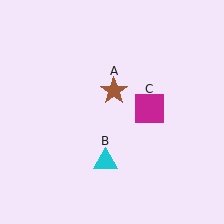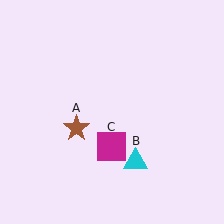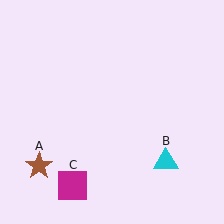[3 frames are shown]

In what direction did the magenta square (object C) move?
The magenta square (object C) moved down and to the left.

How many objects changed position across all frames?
3 objects changed position: brown star (object A), cyan triangle (object B), magenta square (object C).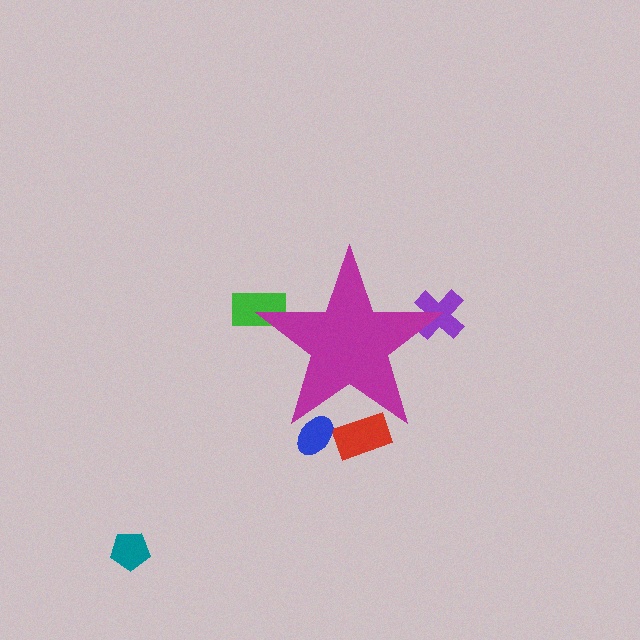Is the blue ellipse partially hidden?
Yes, the blue ellipse is partially hidden behind the magenta star.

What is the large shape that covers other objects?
A magenta star.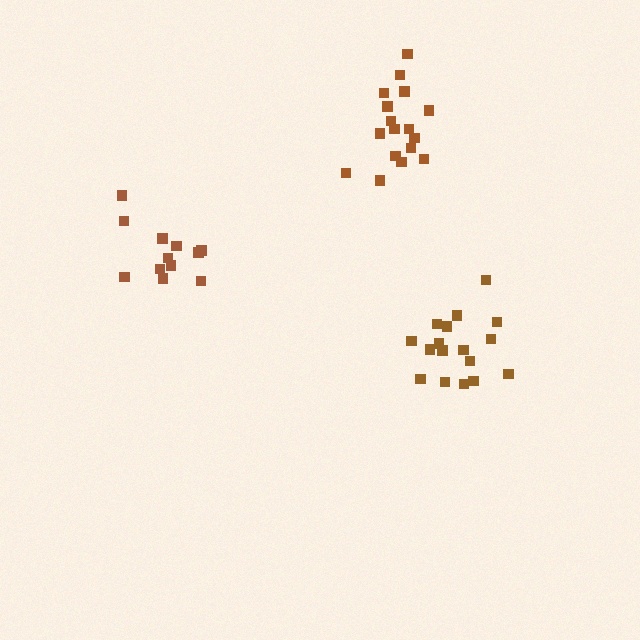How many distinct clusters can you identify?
There are 3 distinct clusters.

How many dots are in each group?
Group 1: 17 dots, Group 2: 12 dots, Group 3: 17 dots (46 total).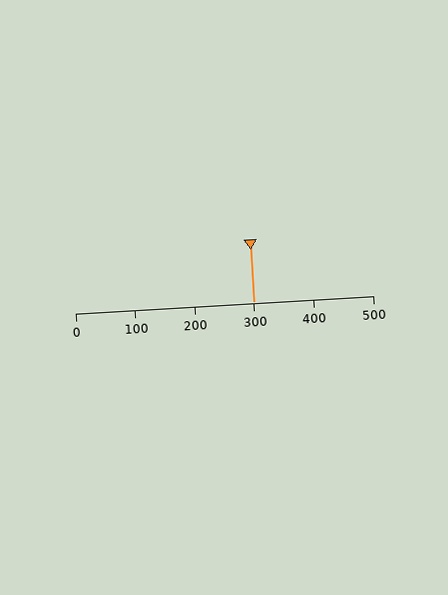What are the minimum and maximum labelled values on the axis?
The axis runs from 0 to 500.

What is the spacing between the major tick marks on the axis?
The major ticks are spaced 100 apart.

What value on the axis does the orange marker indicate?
The marker indicates approximately 300.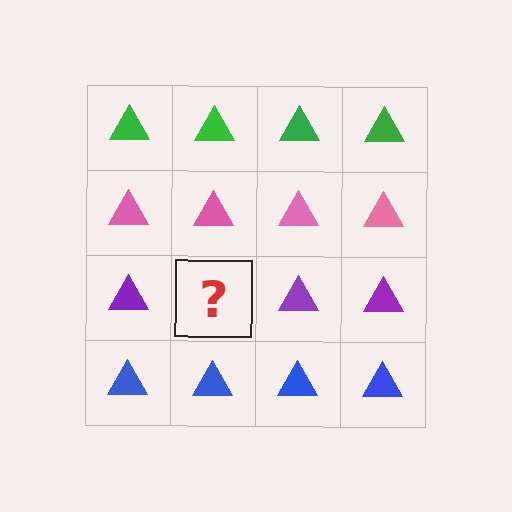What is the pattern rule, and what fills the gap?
The rule is that each row has a consistent color. The gap should be filled with a purple triangle.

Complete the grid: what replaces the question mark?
The question mark should be replaced with a purple triangle.